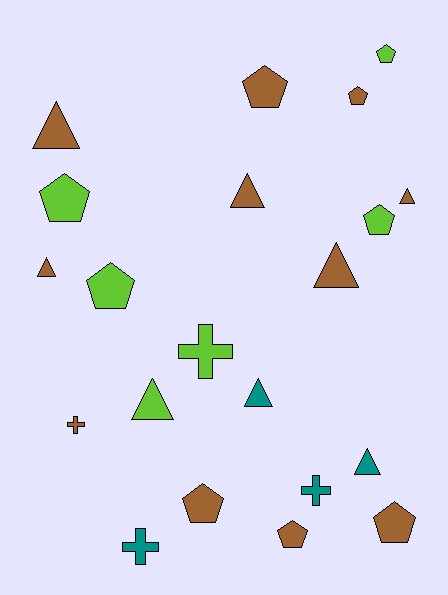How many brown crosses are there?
There is 1 brown cross.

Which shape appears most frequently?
Pentagon, with 9 objects.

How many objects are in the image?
There are 21 objects.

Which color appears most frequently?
Brown, with 11 objects.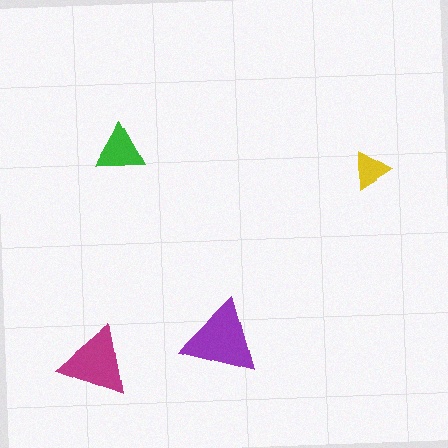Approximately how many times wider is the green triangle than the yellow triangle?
About 1.5 times wider.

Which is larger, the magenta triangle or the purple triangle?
The purple one.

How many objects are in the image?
There are 4 objects in the image.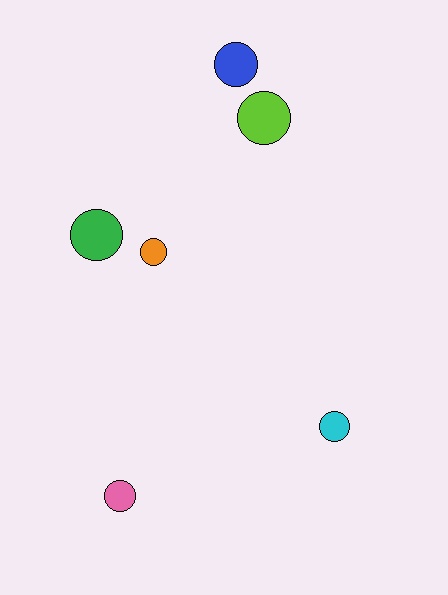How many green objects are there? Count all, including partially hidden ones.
There is 1 green object.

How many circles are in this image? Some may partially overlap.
There are 6 circles.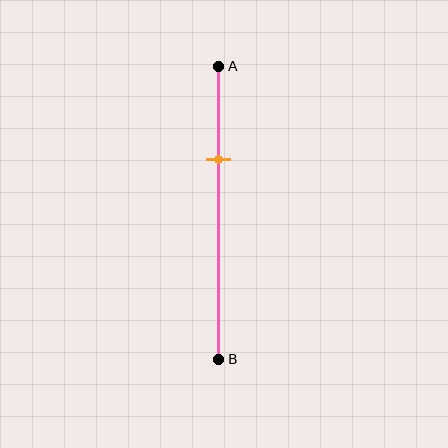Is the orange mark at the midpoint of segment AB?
No, the mark is at about 30% from A, not at the 50% midpoint.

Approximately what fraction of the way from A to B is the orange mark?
The orange mark is approximately 30% of the way from A to B.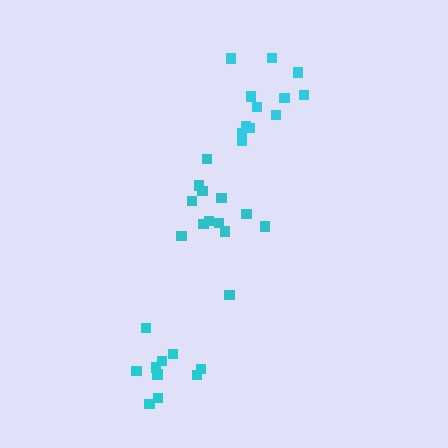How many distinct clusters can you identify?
There are 3 distinct clusters.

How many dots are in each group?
Group 1: 13 dots, Group 2: 12 dots, Group 3: 10 dots (35 total).